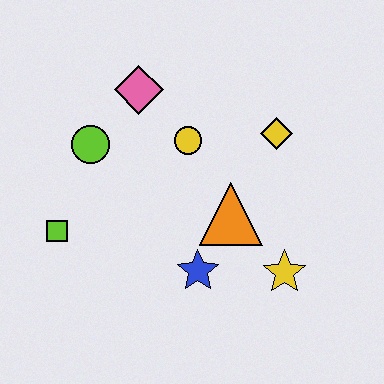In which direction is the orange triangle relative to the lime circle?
The orange triangle is to the right of the lime circle.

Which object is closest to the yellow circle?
The pink diamond is closest to the yellow circle.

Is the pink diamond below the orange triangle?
No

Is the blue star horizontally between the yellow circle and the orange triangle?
Yes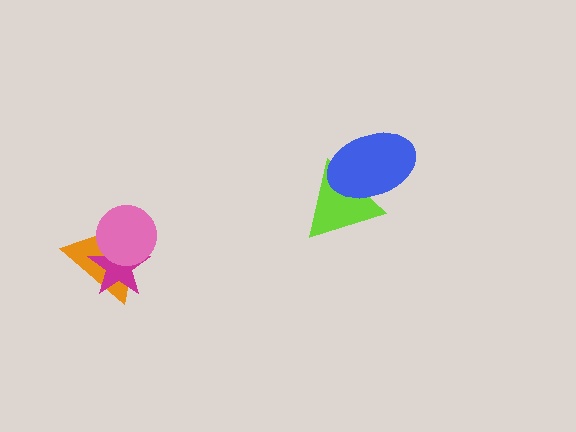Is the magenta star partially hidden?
Yes, it is partially covered by another shape.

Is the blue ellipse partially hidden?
No, no other shape covers it.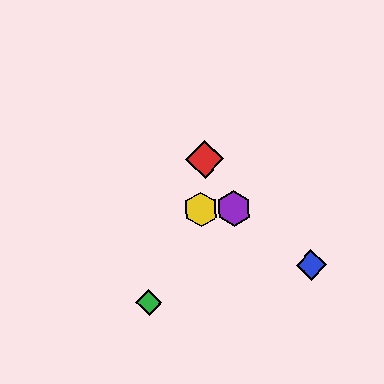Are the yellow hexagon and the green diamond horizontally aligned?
No, the yellow hexagon is at y≈209 and the green diamond is at y≈303.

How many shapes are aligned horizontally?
2 shapes (the yellow hexagon, the purple hexagon) are aligned horizontally.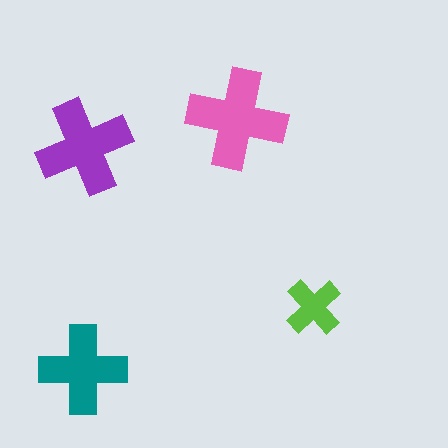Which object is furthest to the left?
The teal cross is leftmost.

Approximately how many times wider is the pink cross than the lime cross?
About 1.5 times wider.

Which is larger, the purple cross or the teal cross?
The purple one.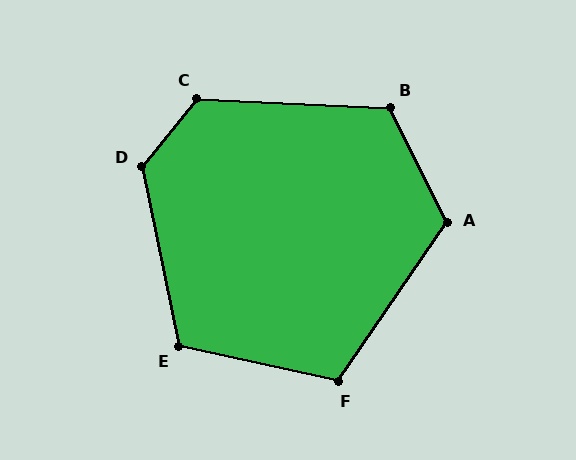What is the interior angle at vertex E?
Approximately 114 degrees (obtuse).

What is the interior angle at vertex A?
Approximately 119 degrees (obtuse).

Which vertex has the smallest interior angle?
F, at approximately 112 degrees.